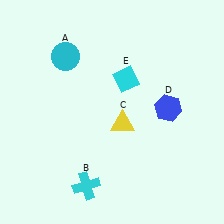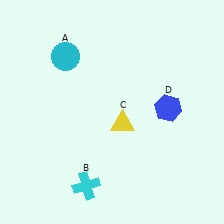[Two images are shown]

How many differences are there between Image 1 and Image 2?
There is 1 difference between the two images.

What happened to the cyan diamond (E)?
The cyan diamond (E) was removed in Image 2. It was in the top-right area of Image 1.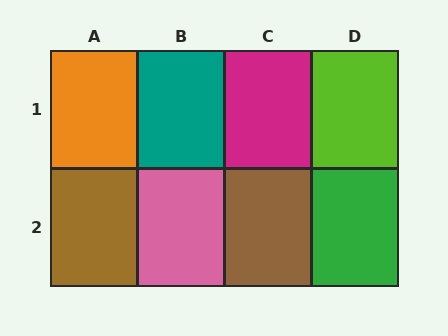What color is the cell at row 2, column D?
Green.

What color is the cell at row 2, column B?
Pink.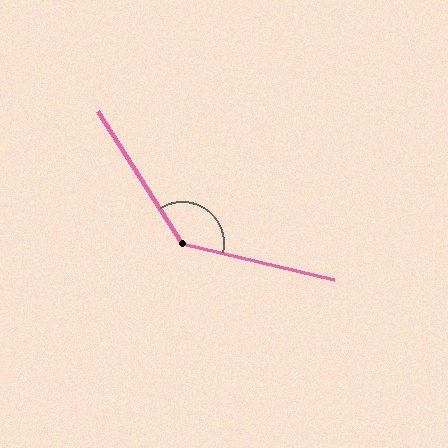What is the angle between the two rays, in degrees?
Approximately 136 degrees.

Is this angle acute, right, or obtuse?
It is obtuse.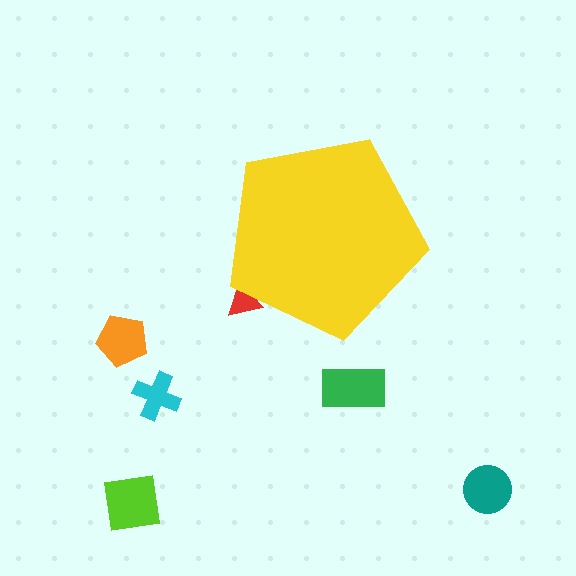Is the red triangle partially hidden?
Yes, the red triangle is partially hidden behind the yellow pentagon.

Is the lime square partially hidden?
No, the lime square is fully visible.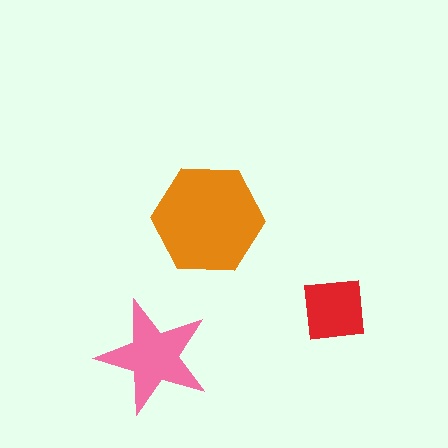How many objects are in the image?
There are 3 objects in the image.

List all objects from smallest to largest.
The red square, the pink star, the orange hexagon.